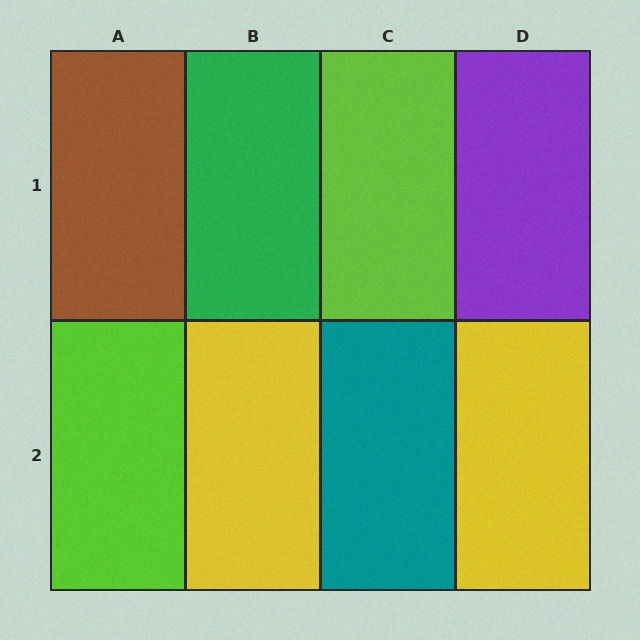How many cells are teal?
1 cell is teal.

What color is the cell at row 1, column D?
Purple.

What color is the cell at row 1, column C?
Lime.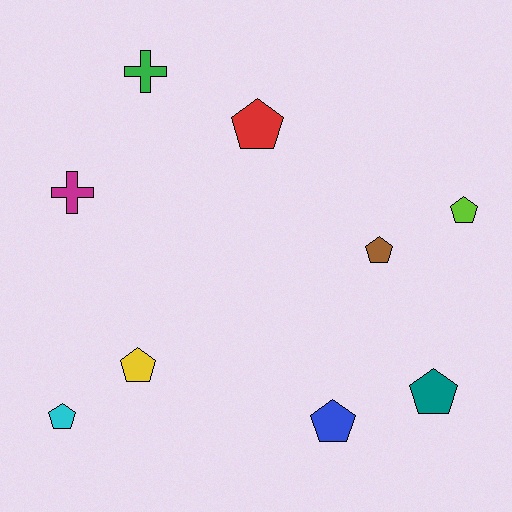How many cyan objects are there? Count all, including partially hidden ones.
There is 1 cyan object.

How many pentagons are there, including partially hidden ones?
There are 7 pentagons.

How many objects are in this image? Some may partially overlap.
There are 9 objects.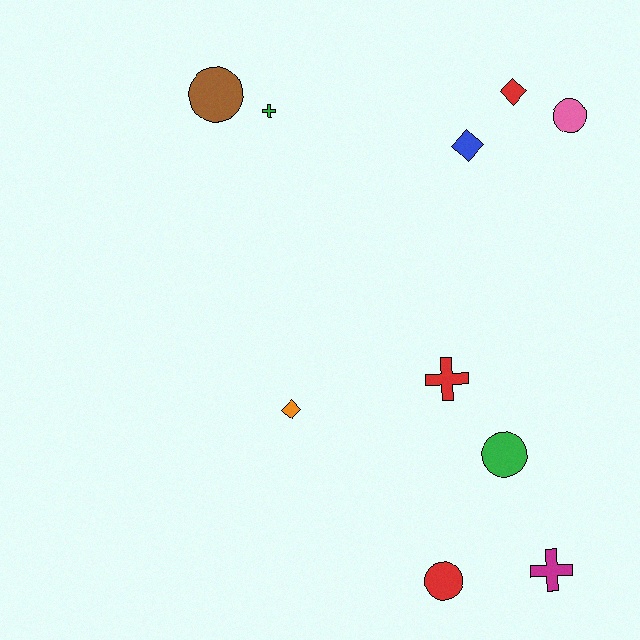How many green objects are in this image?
There are 2 green objects.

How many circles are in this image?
There are 4 circles.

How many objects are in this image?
There are 10 objects.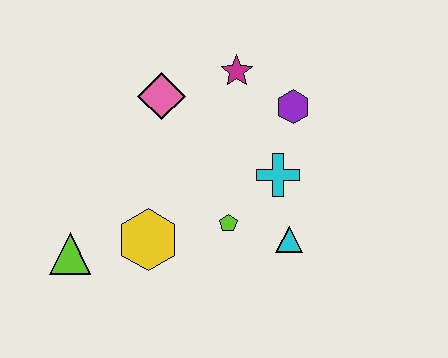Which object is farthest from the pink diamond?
The cyan triangle is farthest from the pink diamond.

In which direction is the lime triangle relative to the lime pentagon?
The lime triangle is to the left of the lime pentagon.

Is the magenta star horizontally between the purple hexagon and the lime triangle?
Yes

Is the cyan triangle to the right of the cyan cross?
Yes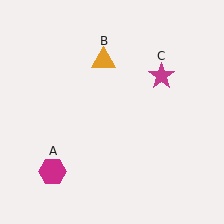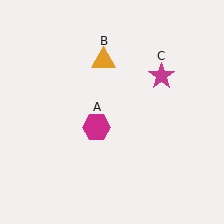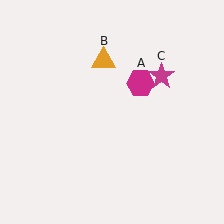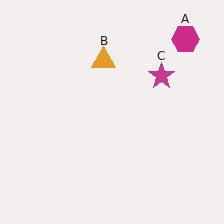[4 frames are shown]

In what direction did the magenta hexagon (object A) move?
The magenta hexagon (object A) moved up and to the right.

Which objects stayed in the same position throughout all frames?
Orange triangle (object B) and magenta star (object C) remained stationary.